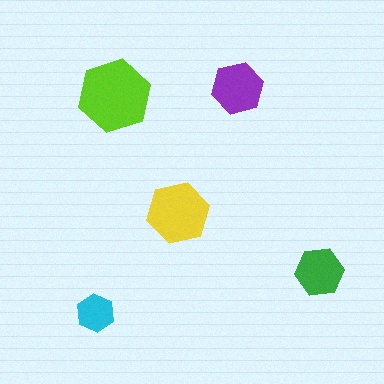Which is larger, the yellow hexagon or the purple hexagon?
The yellow one.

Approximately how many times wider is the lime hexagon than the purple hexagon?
About 1.5 times wider.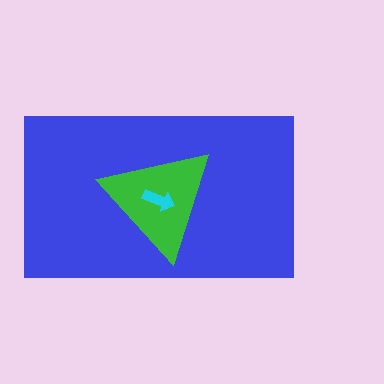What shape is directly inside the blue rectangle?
The green triangle.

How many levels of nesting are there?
3.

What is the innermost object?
The cyan arrow.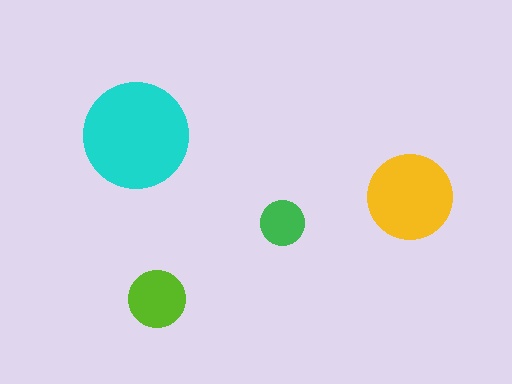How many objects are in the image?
There are 4 objects in the image.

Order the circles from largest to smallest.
the cyan one, the yellow one, the lime one, the green one.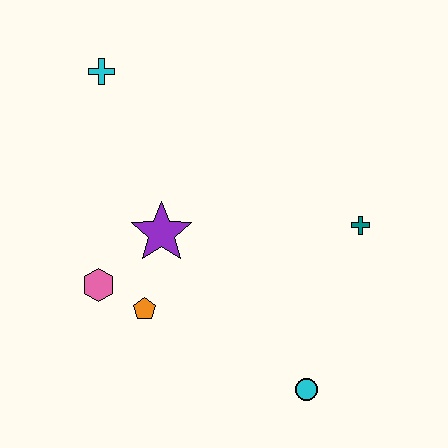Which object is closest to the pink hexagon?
The orange pentagon is closest to the pink hexagon.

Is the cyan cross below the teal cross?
No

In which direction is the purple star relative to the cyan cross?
The purple star is below the cyan cross.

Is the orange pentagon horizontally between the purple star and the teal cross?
No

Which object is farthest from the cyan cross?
The cyan circle is farthest from the cyan cross.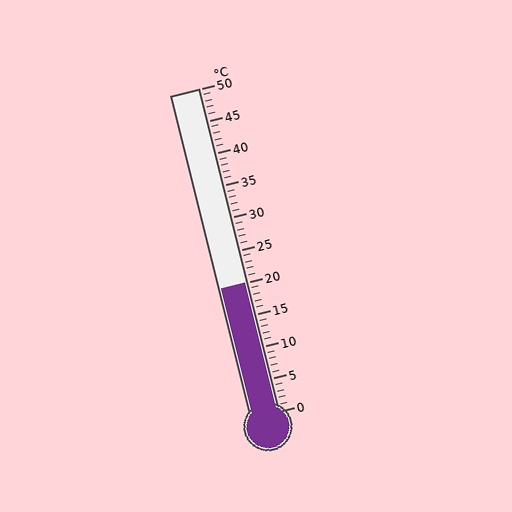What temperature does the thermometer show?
The thermometer shows approximately 20°C.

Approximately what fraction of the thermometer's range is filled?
The thermometer is filled to approximately 40% of its range.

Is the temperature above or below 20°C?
The temperature is at 20°C.